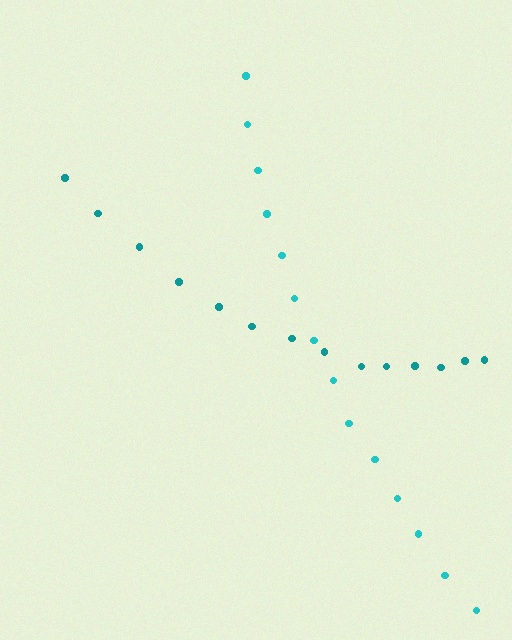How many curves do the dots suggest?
There are 2 distinct paths.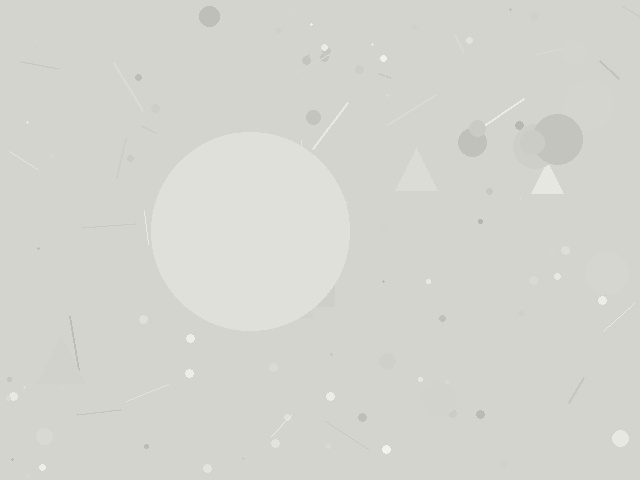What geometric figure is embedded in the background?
A circle is embedded in the background.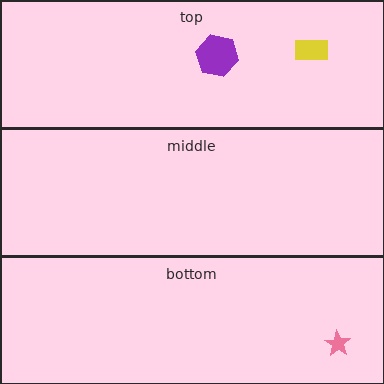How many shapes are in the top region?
2.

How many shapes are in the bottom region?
1.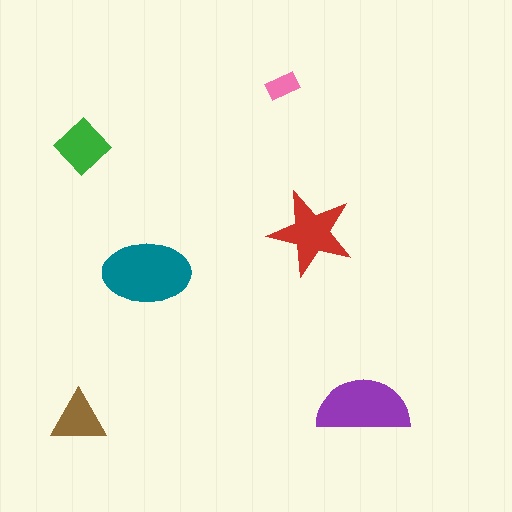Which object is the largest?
The teal ellipse.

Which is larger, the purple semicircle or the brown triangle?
The purple semicircle.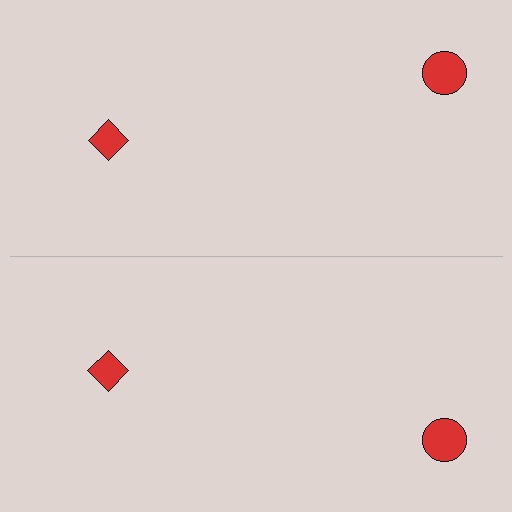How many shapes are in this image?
There are 4 shapes in this image.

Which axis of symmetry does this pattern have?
The pattern has a horizontal axis of symmetry running through the center of the image.